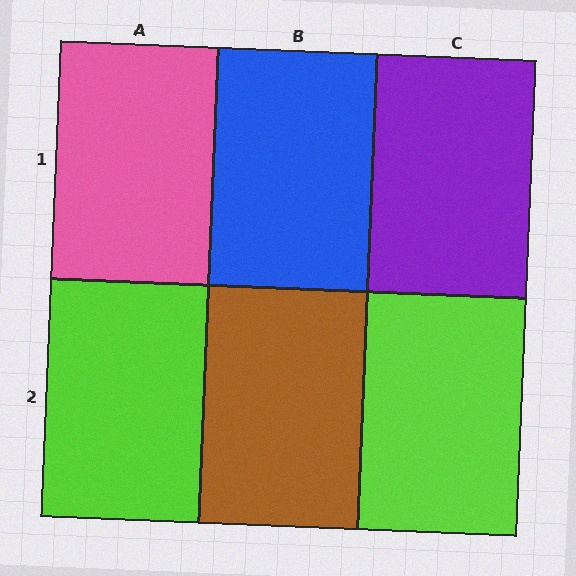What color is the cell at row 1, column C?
Purple.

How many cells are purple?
1 cell is purple.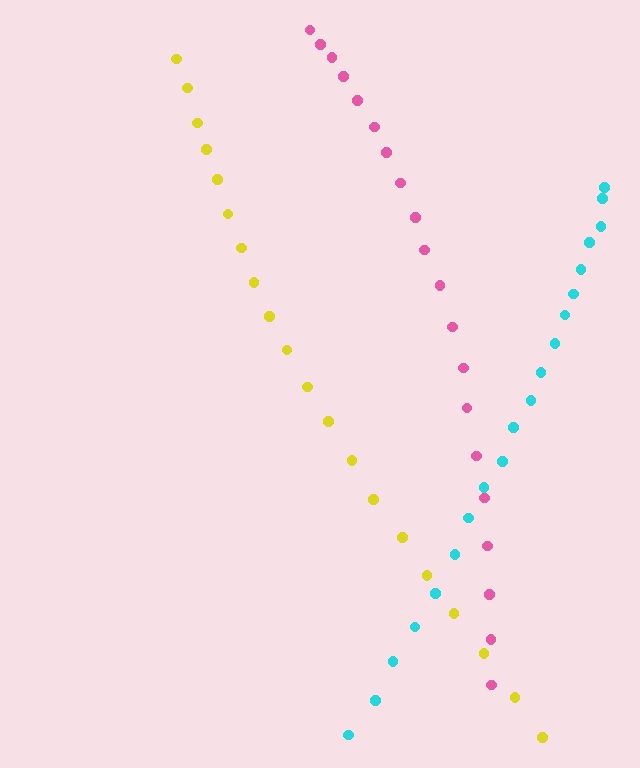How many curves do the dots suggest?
There are 3 distinct paths.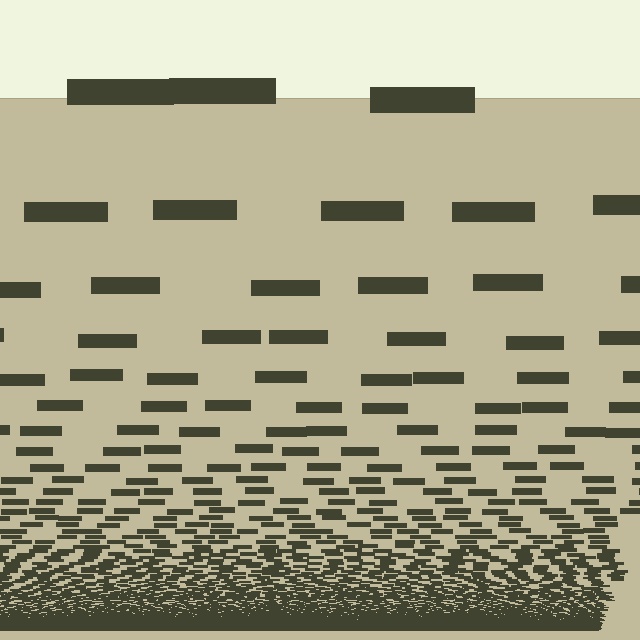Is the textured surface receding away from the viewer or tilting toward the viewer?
The surface appears to tilt toward the viewer. Texture elements get larger and sparser toward the top.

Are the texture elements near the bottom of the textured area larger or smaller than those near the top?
Smaller. The gradient is inverted — elements near the bottom are smaller and denser.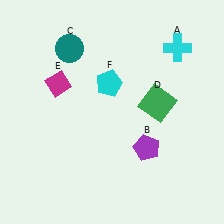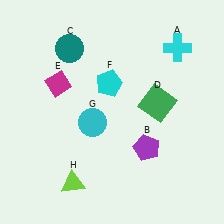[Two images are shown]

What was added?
A cyan circle (G), a lime triangle (H) were added in Image 2.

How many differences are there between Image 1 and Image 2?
There are 2 differences between the two images.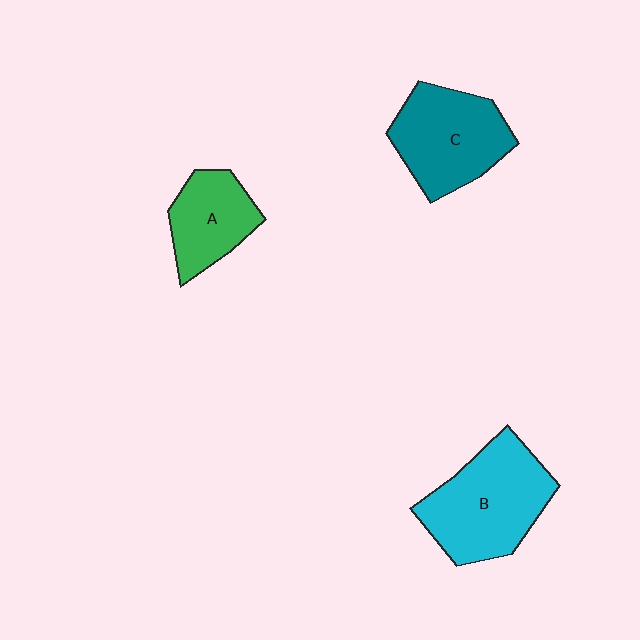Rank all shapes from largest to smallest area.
From largest to smallest: B (cyan), C (teal), A (green).